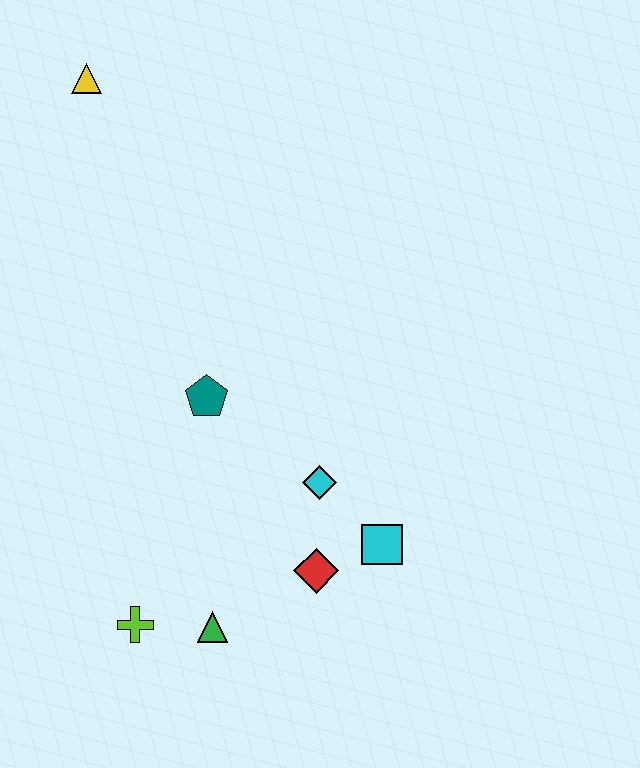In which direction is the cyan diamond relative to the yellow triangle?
The cyan diamond is below the yellow triangle.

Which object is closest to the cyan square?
The red diamond is closest to the cyan square.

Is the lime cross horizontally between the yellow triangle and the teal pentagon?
Yes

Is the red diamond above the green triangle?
Yes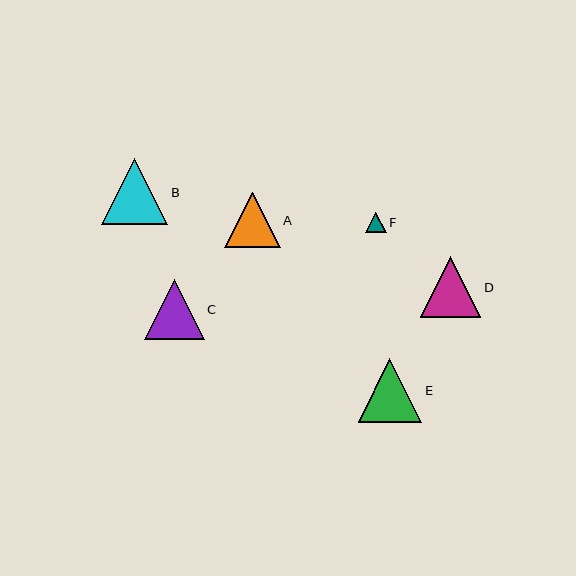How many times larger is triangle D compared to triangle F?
Triangle D is approximately 2.9 times the size of triangle F.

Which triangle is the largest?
Triangle B is the largest with a size of approximately 66 pixels.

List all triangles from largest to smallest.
From largest to smallest: B, E, D, C, A, F.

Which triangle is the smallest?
Triangle F is the smallest with a size of approximately 21 pixels.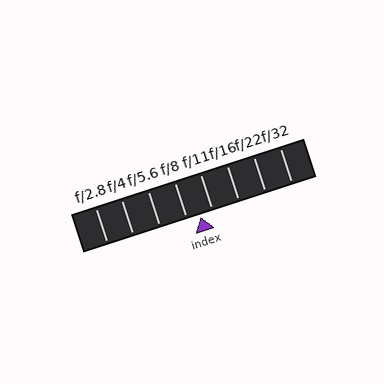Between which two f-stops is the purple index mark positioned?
The index mark is between f/8 and f/11.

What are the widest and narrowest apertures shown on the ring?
The widest aperture shown is f/2.8 and the narrowest is f/32.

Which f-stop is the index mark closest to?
The index mark is closest to f/11.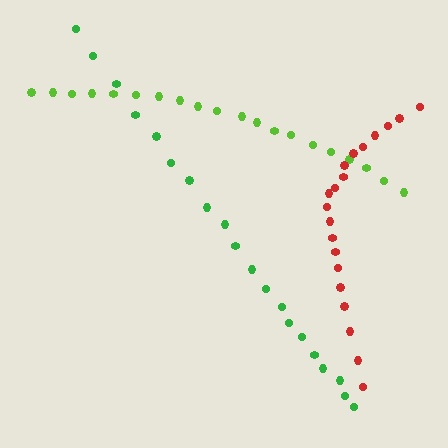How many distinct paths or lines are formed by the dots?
There are 3 distinct paths.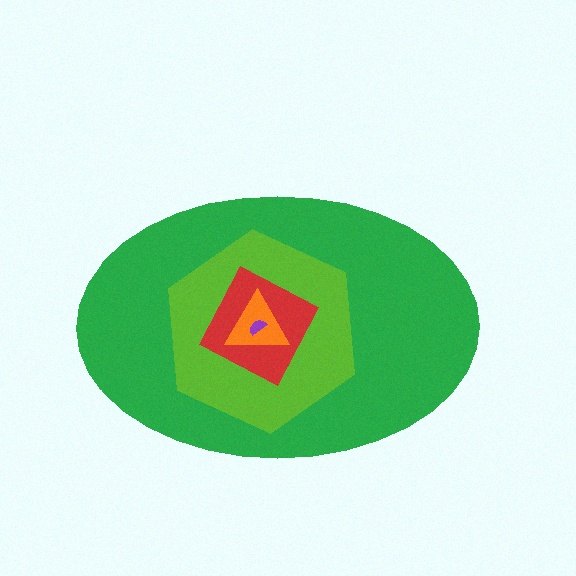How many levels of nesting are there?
5.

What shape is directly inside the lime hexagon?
The red square.